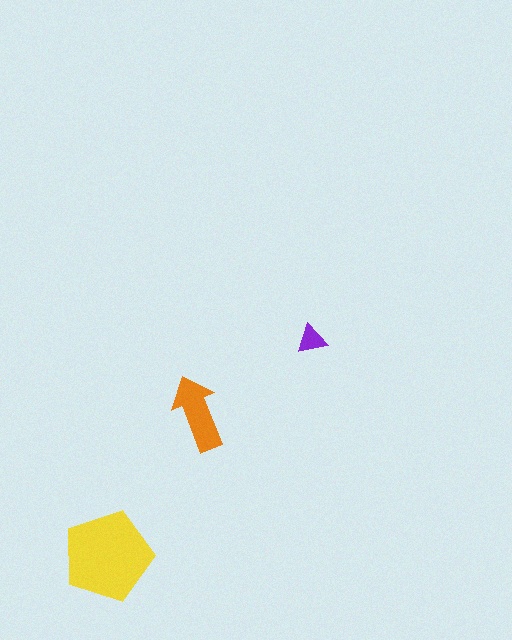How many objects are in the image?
There are 3 objects in the image.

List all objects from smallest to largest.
The purple triangle, the orange arrow, the yellow pentagon.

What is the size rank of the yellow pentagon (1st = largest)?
1st.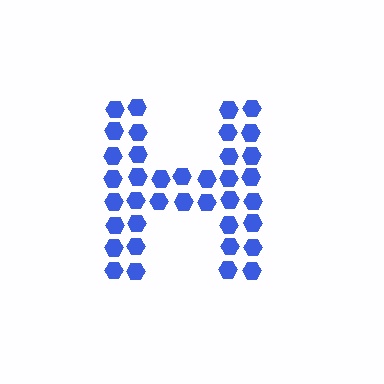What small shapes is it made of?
It is made of small hexagons.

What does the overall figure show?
The overall figure shows the letter H.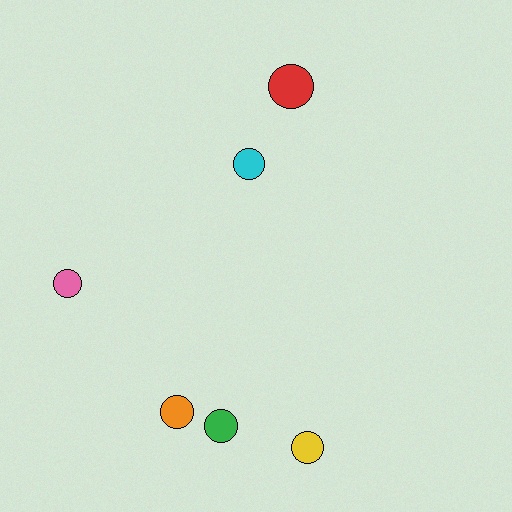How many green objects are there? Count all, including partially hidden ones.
There is 1 green object.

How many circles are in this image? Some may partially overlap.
There are 6 circles.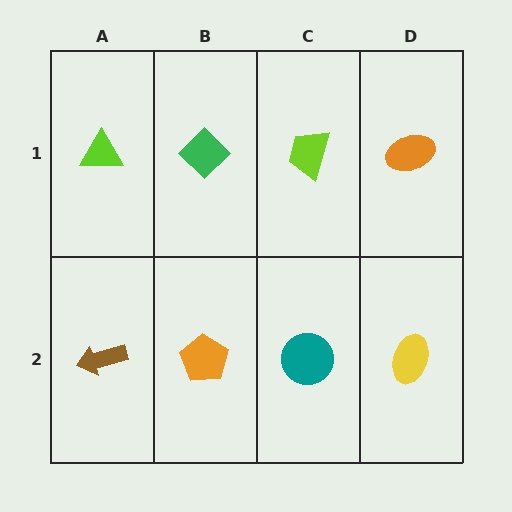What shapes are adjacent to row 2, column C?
A lime trapezoid (row 1, column C), an orange pentagon (row 2, column B), a yellow ellipse (row 2, column D).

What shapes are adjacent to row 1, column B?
An orange pentagon (row 2, column B), a lime triangle (row 1, column A), a lime trapezoid (row 1, column C).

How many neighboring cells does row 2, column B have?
3.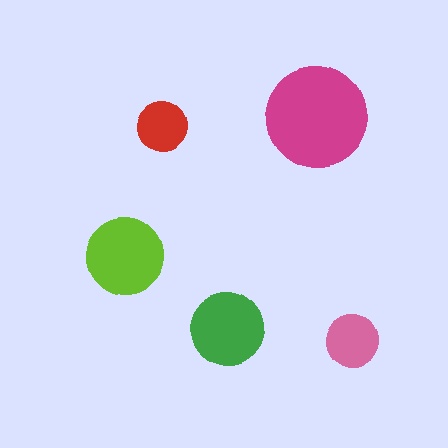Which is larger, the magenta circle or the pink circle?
The magenta one.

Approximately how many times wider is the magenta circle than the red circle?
About 2 times wider.